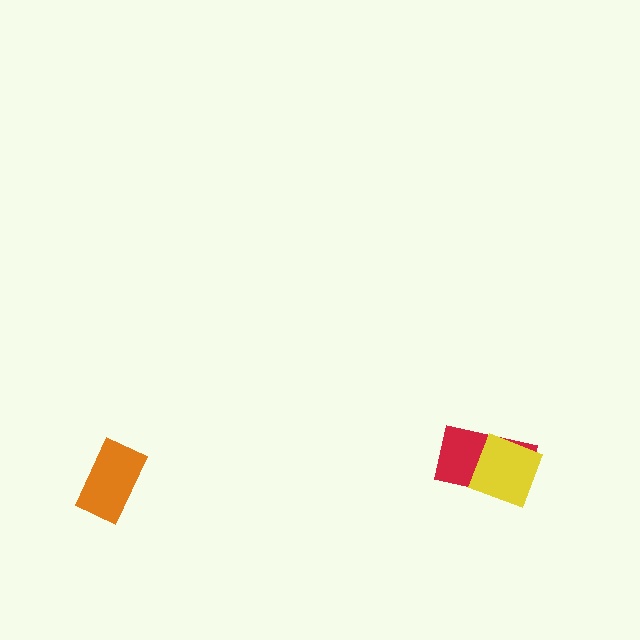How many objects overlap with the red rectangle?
1 object overlaps with the red rectangle.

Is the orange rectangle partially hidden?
No, no other shape covers it.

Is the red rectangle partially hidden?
Yes, it is partially covered by another shape.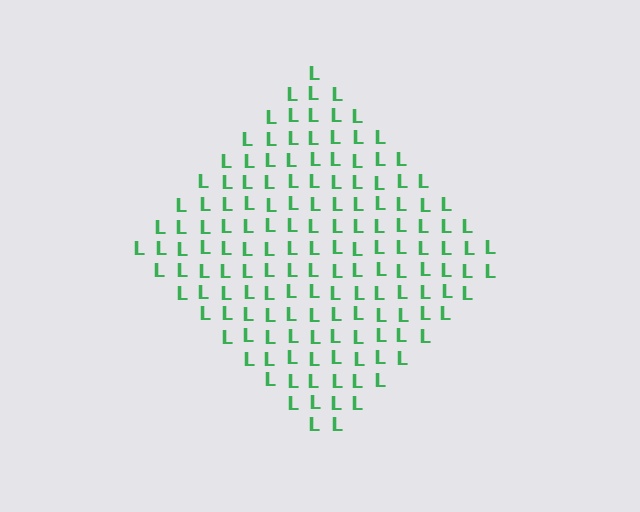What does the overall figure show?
The overall figure shows a diamond.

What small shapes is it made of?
It is made of small letter L's.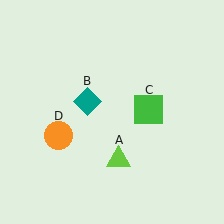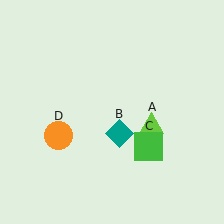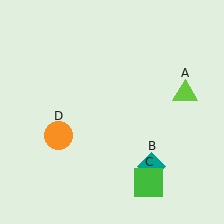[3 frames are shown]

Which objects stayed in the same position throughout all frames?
Orange circle (object D) remained stationary.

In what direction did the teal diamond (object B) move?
The teal diamond (object B) moved down and to the right.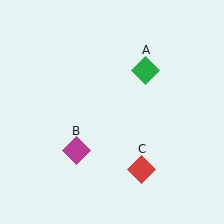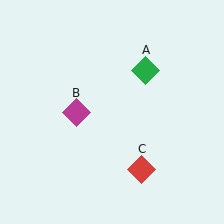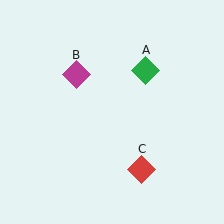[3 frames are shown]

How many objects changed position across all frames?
1 object changed position: magenta diamond (object B).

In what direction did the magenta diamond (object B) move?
The magenta diamond (object B) moved up.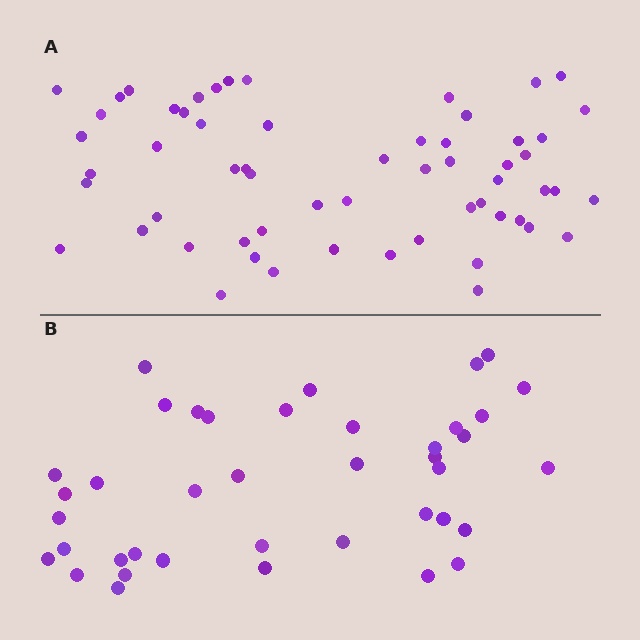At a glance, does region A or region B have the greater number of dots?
Region A (the top region) has more dots.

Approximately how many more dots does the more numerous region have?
Region A has approximately 20 more dots than region B.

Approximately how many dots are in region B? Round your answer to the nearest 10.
About 40 dots.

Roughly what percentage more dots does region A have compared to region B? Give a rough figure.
About 50% more.